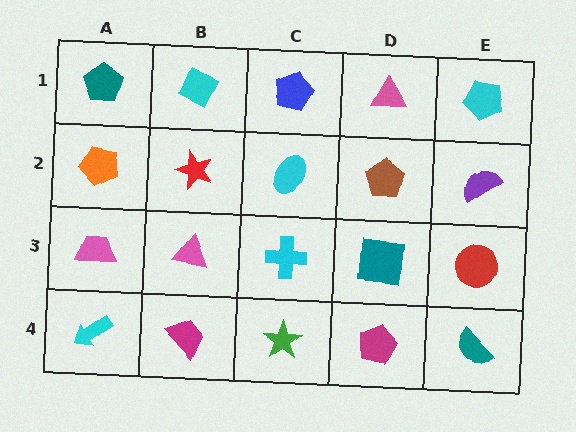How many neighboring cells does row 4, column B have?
3.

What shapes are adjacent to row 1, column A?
An orange pentagon (row 2, column A), a cyan diamond (row 1, column B).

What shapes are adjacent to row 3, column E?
A purple semicircle (row 2, column E), a teal semicircle (row 4, column E), a teal square (row 3, column D).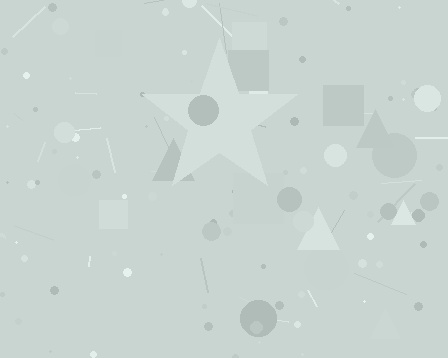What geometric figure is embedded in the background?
A star is embedded in the background.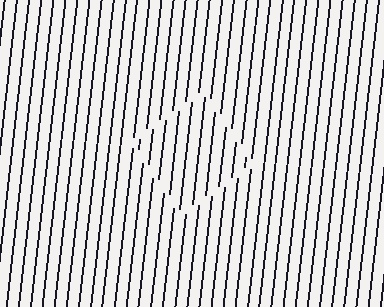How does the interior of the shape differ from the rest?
The interior of the shape contains the same grating, shifted by half a period — the contour is defined by the phase discontinuity where line-ends from the inner and outer gratings abut.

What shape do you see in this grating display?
An illusory square. The interior of the shape contains the same grating, shifted by half a period — the contour is defined by the phase discontinuity where line-ends from the inner and outer gratings abut.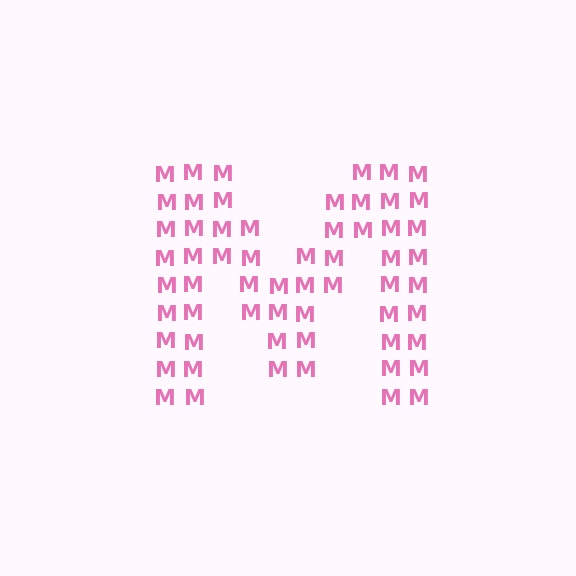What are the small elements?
The small elements are letter M's.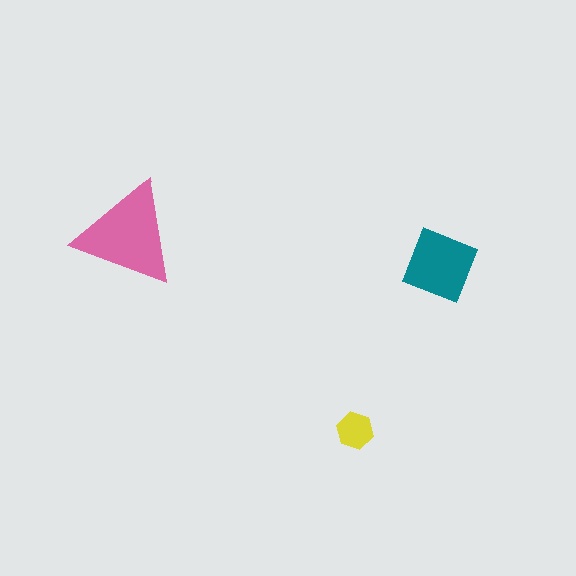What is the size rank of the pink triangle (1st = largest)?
1st.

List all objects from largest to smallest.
The pink triangle, the teal square, the yellow hexagon.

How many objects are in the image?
There are 3 objects in the image.